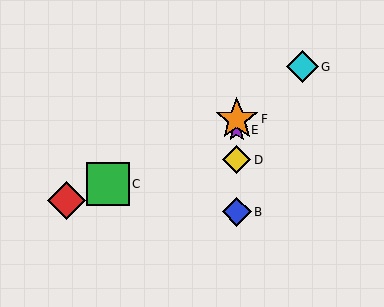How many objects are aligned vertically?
4 objects (B, D, E, F) are aligned vertically.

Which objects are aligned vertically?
Objects B, D, E, F are aligned vertically.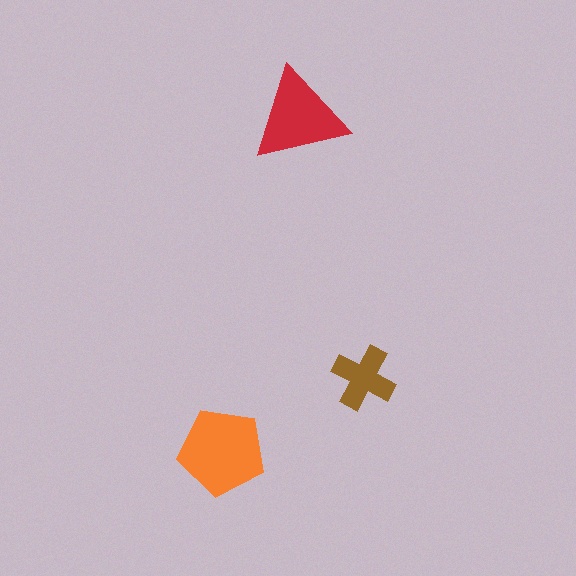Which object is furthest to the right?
The brown cross is rightmost.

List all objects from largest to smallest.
The orange pentagon, the red triangle, the brown cross.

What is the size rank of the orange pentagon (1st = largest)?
1st.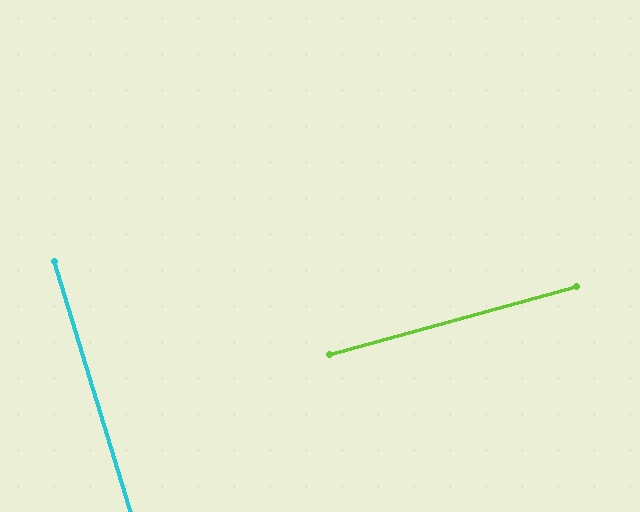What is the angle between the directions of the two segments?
Approximately 89 degrees.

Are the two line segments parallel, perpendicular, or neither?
Perpendicular — they meet at approximately 89°.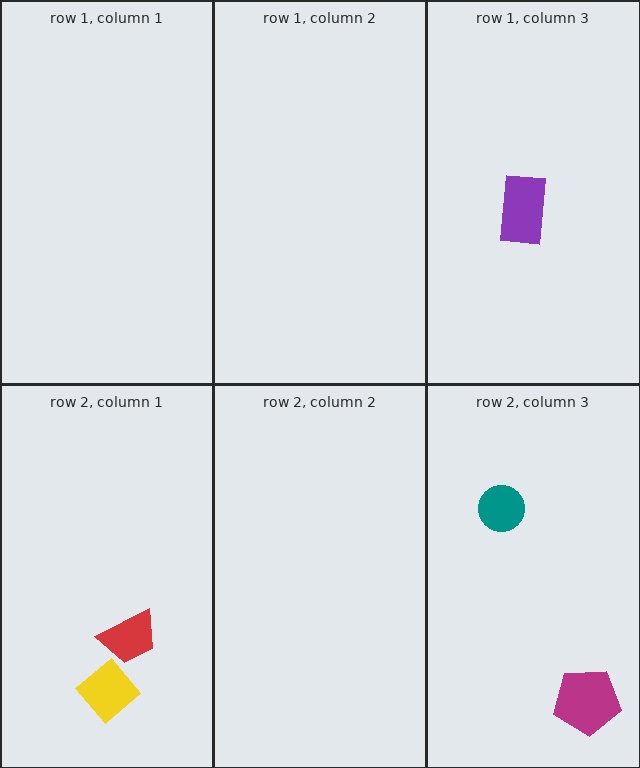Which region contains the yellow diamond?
The row 2, column 1 region.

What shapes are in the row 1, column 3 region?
The purple rectangle.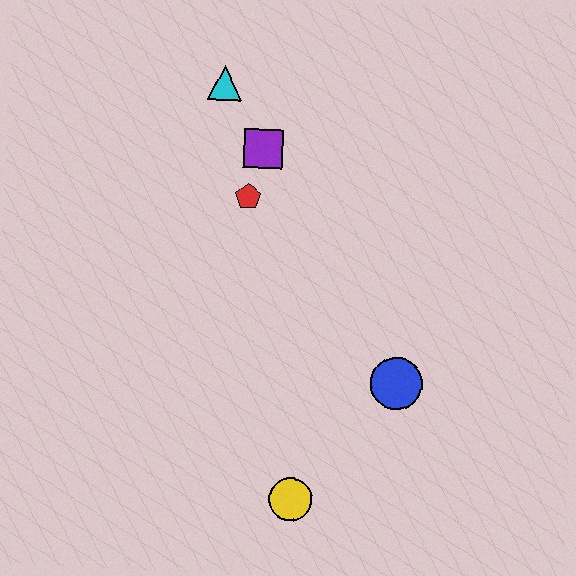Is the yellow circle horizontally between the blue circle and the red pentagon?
Yes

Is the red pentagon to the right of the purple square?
No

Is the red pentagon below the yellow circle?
No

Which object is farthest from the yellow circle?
The cyan triangle is farthest from the yellow circle.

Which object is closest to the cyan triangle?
The purple square is closest to the cyan triangle.